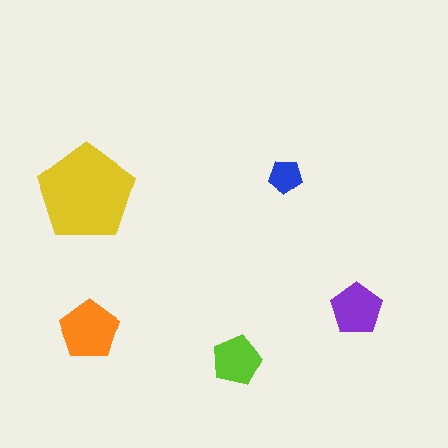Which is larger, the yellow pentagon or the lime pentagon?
The yellow one.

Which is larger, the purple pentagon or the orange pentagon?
The orange one.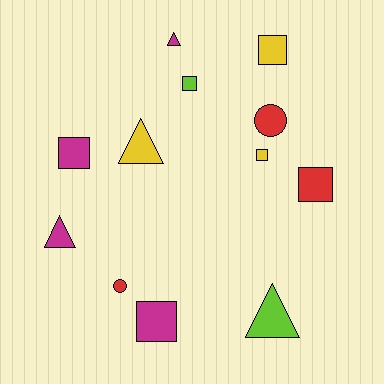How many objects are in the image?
There are 12 objects.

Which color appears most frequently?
Magenta, with 4 objects.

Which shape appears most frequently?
Square, with 6 objects.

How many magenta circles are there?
There are no magenta circles.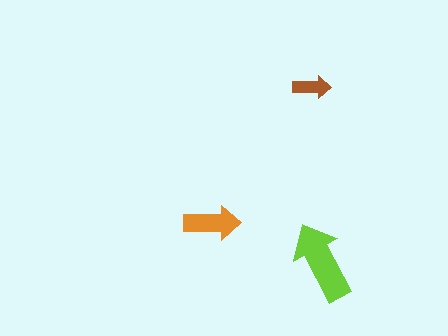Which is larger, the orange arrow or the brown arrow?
The orange one.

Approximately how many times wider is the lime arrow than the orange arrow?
About 1.5 times wider.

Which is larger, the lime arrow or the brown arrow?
The lime one.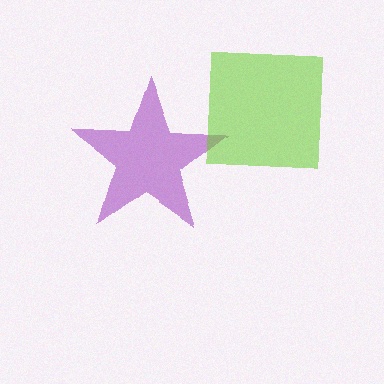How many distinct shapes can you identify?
There are 2 distinct shapes: a purple star, a lime square.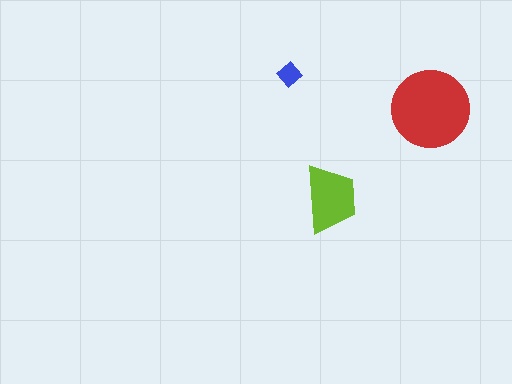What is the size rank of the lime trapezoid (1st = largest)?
2nd.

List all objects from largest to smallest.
The red circle, the lime trapezoid, the blue diamond.